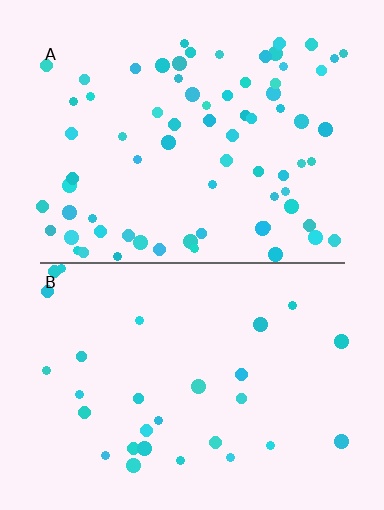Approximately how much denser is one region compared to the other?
Approximately 2.5× — region A over region B.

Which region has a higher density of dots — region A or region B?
A (the top).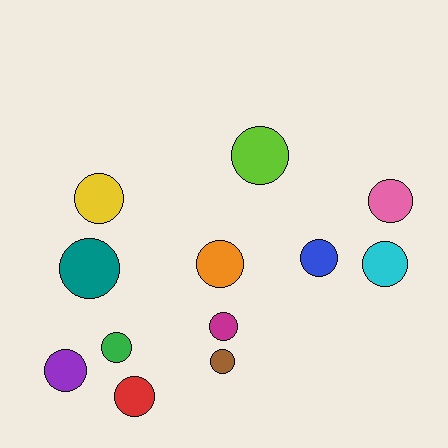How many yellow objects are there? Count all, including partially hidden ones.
There is 1 yellow object.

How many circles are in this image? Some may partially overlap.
There are 12 circles.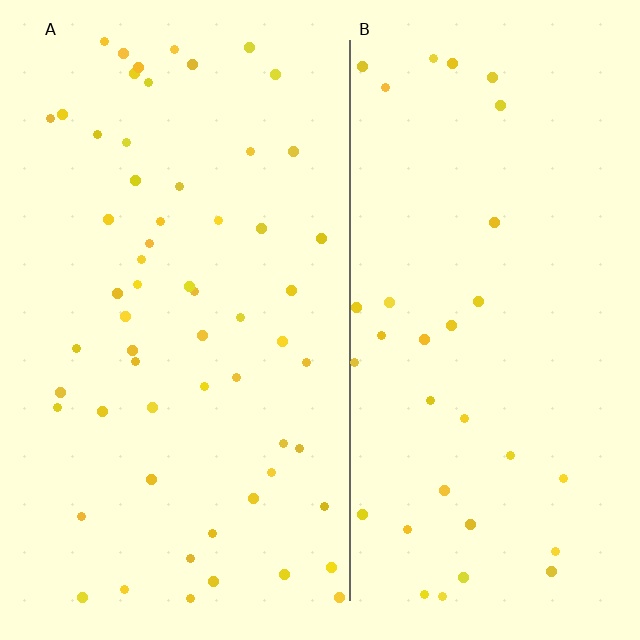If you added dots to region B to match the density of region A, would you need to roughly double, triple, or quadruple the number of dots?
Approximately double.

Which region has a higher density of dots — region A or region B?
A (the left).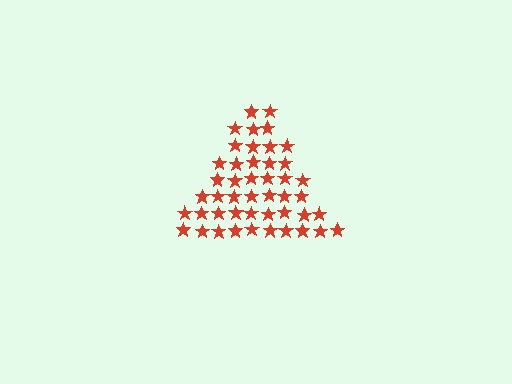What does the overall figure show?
The overall figure shows a triangle.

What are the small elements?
The small elements are stars.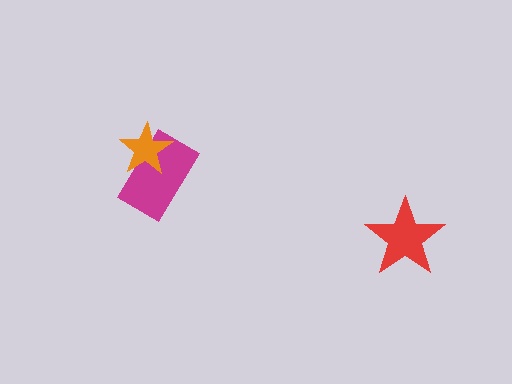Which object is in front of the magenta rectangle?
The orange star is in front of the magenta rectangle.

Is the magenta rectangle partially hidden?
Yes, it is partially covered by another shape.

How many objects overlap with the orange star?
1 object overlaps with the orange star.